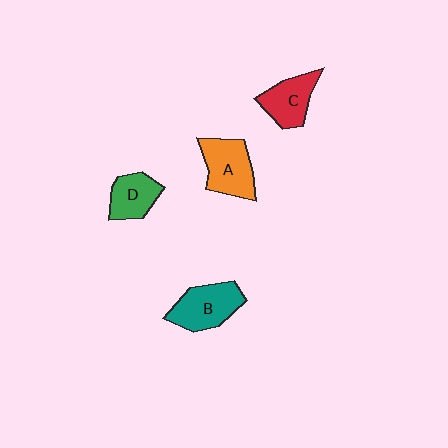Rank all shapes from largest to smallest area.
From largest to smallest: B (teal), A (orange), C (red), D (green).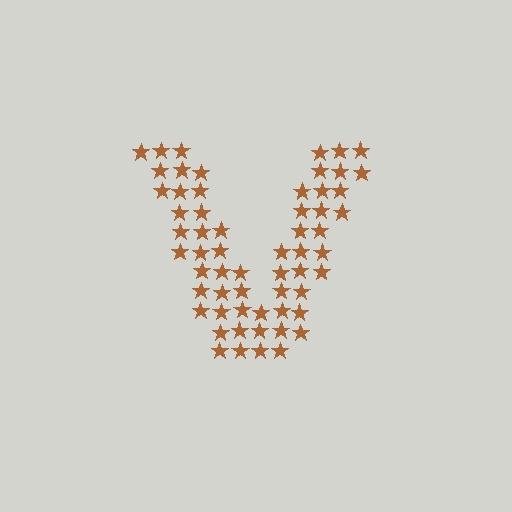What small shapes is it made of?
It is made of small stars.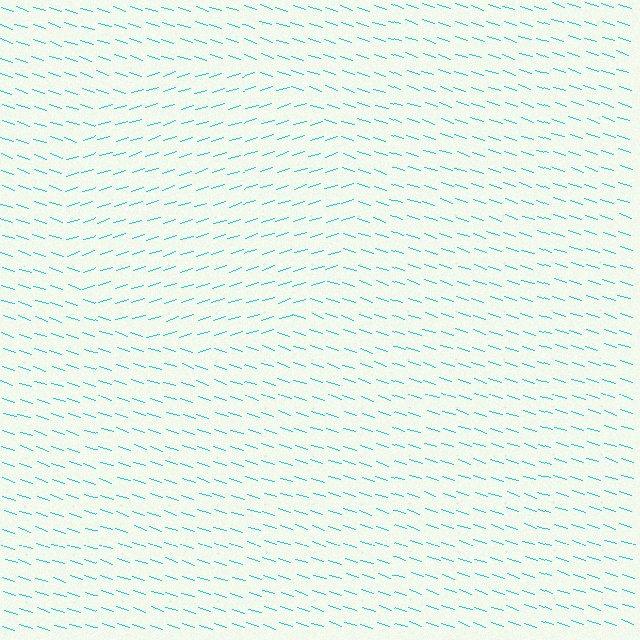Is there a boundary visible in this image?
Yes, there is a texture boundary formed by a change in line orientation.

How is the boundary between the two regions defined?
The boundary is defined purely by a change in line orientation (approximately 35 degrees difference). All lines are the same color and thickness.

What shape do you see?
I see a circle.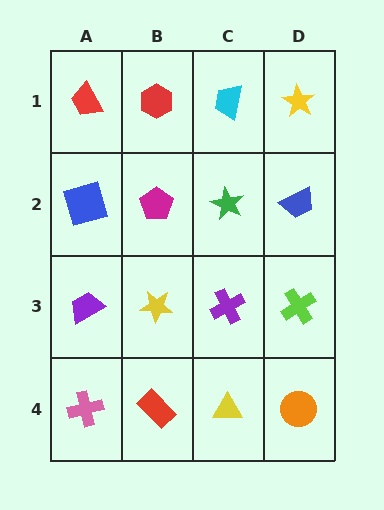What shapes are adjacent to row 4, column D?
A lime cross (row 3, column D), a yellow triangle (row 4, column C).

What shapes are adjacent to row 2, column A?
A red trapezoid (row 1, column A), a purple trapezoid (row 3, column A), a magenta pentagon (row 2, column B).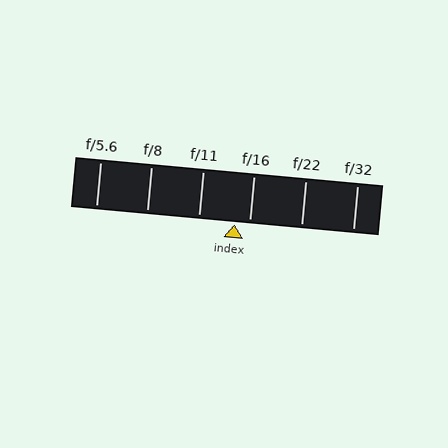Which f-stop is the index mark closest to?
The index mark is closest to f/16.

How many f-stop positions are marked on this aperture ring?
There are 6 f-stop positions marked.